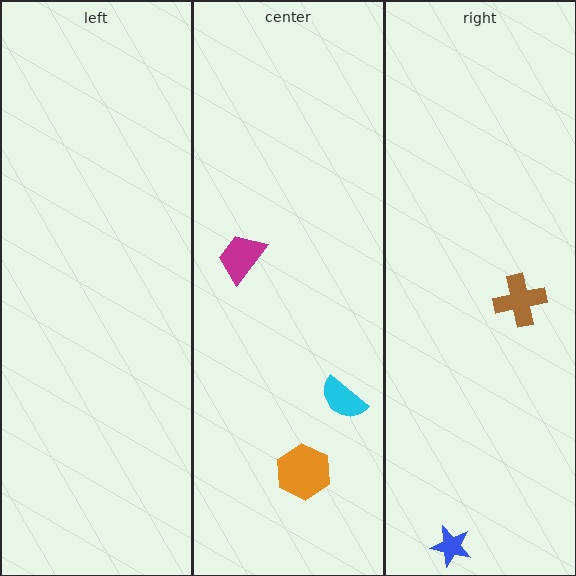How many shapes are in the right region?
2.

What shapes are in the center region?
The orange hexagon, the cyan semicircle, the magenta trapezoid.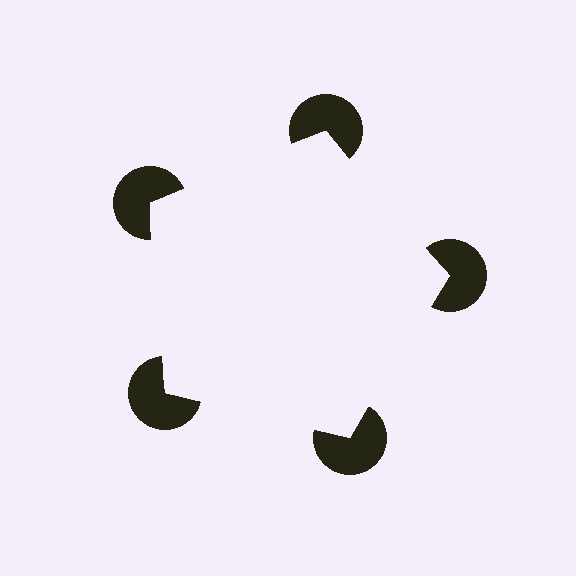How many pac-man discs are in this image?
There are 5 — one at each vertex of the illusory pentagon.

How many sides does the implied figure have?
5 sides.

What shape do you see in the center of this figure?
An illusory pentagon — its edges are inferred from the aligned wedge cuts in the pac-man discs, not physically drawn.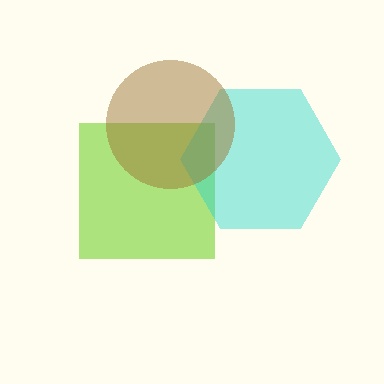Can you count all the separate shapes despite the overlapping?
Yes, there are 3 separate shapes.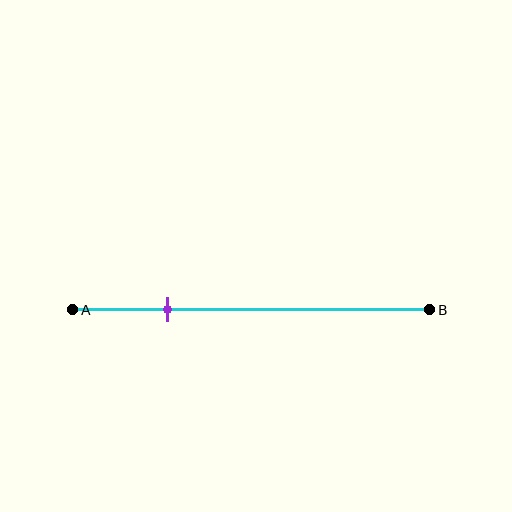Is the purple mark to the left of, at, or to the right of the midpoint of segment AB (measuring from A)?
The purple mark is to the left of the midpoint of segment AB.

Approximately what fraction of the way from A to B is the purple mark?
The purple mark is approximately 25% of the way from A to B.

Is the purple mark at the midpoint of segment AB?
No, the mark is at about 25% from A, not at the 50% midpoint.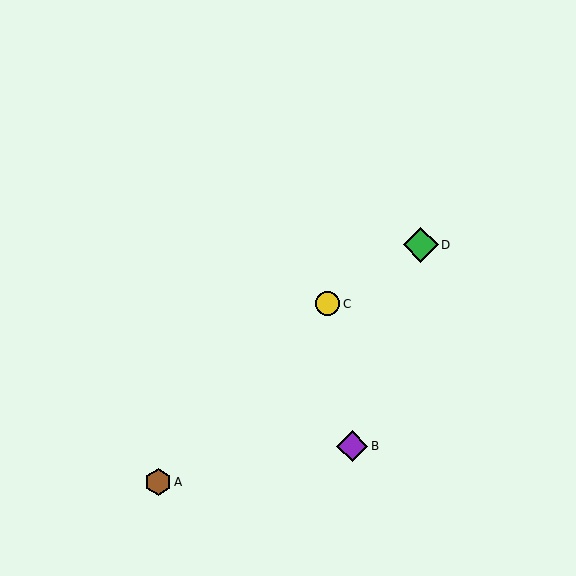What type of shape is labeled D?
Shape D is a green diamond.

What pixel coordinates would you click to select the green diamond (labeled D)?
Click at (421, 245) to select the green diamond D.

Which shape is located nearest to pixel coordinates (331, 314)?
The yellow circle (labeled C) at (328, 304) is nearest to that location.